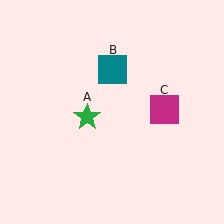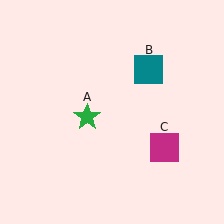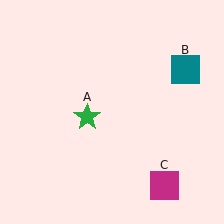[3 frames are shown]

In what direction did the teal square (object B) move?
The teal square (object B) moved right.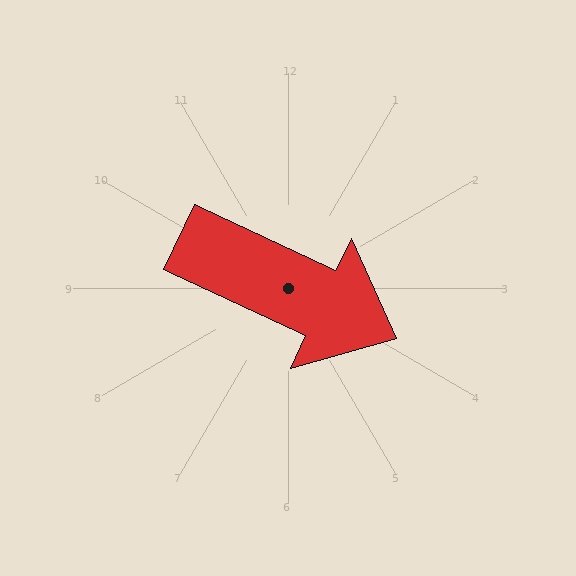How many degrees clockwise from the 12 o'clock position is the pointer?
Approximately 115 degrees.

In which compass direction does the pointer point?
Southeast.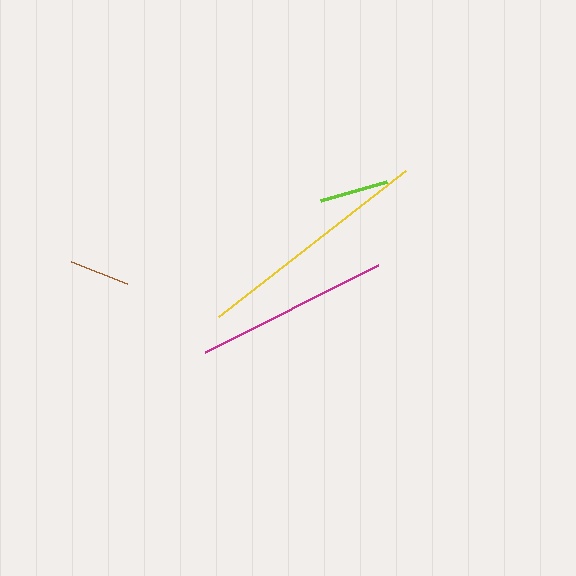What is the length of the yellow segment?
The yellow segment is approximately 238 pixels long.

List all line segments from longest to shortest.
From longest to shortest: yellow, magenta, lime, brown.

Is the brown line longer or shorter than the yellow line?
The yellow line is longer than the brown line.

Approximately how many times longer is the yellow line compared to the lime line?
The yellow line is approximately 3.5 times the length of the lime line.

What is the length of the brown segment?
The brown segment is approximately 60 pixels long.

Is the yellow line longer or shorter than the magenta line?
The yellow line is longer than the magenta line.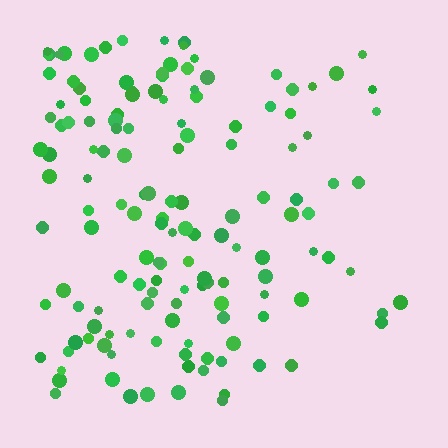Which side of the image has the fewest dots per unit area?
The right.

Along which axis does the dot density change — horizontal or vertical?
Horizontal.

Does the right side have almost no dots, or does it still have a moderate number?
Still a moderate number, just noticeably fewer than the left.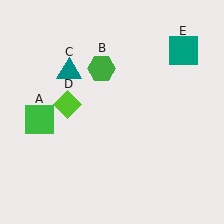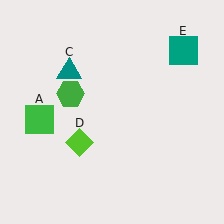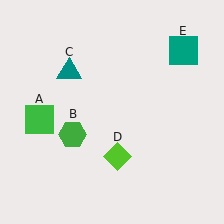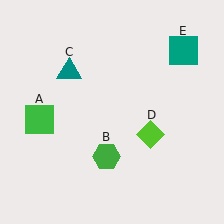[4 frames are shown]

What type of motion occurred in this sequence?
The green hexagon (object B), lime diamond (object D) rotated counterclockwise around the center of the scene.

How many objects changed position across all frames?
2 objects changed position: green hexagon (object B), lime diamond (object D).